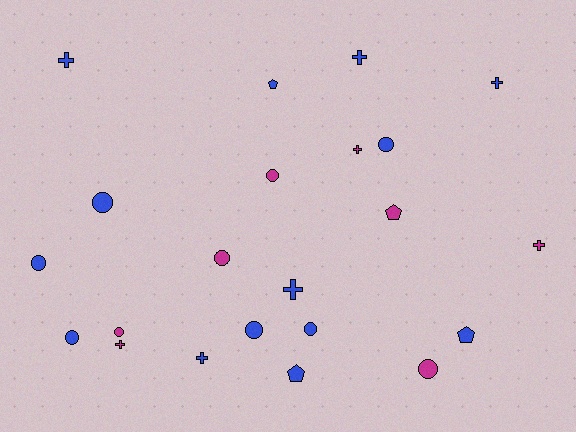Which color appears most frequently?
Blue, with 14 objects.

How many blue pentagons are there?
There are 3 blue pentagons.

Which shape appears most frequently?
Circle, with 10 objects.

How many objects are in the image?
There are 22 objects.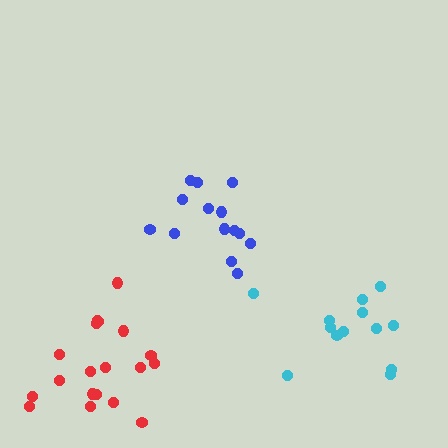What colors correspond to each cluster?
The clusters are colored: blue, red, cyan.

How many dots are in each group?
Group 1: 14 dots, Group 2: 19 dots, Group 3: 13 dots (46 total).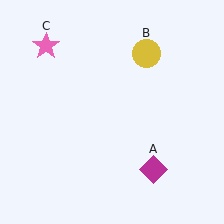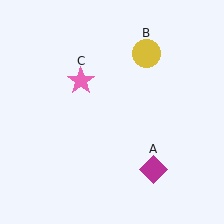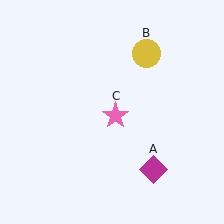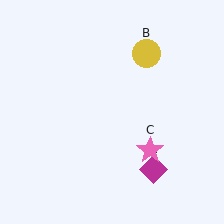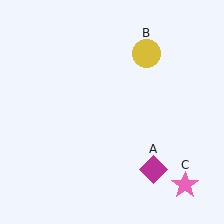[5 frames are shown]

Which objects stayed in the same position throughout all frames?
Magenta diamond (object A) and yellow circle (object B) remained stationary.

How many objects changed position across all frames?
1 object changed position: pink star (object C).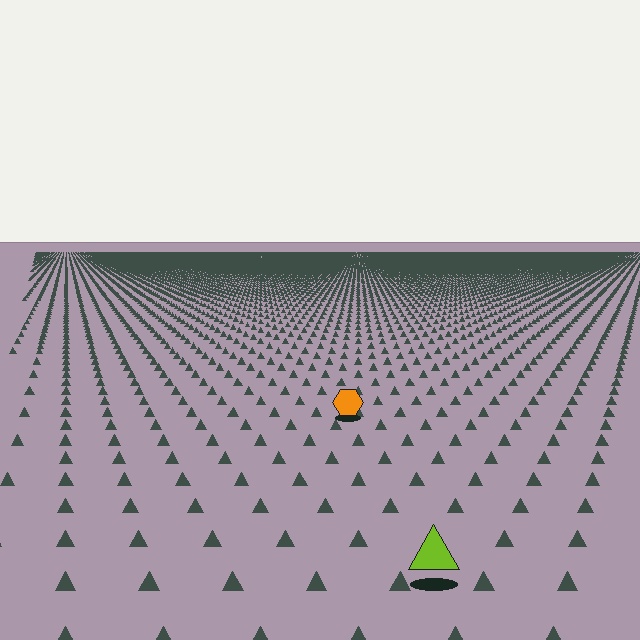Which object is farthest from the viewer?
The orange hexagon is farthest from the viewer. It appears smaller and the ground texture around it is denser.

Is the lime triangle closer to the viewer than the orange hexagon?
Yes. The lime triangle is closer — you can tell from the texture gradient: the ground texture is coarser near it.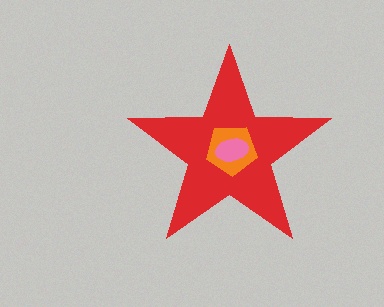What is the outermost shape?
The red star.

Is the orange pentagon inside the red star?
Yes.